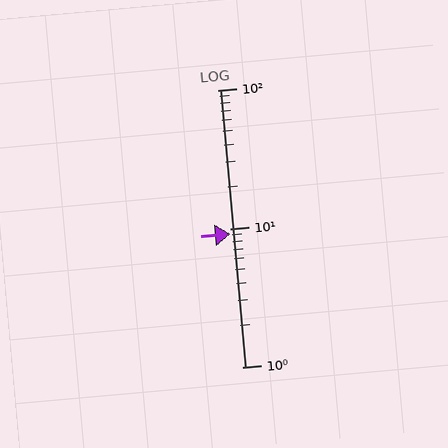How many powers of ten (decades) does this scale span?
The scale spans 2 decades, from 1 to 100.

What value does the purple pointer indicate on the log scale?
The pointer indicates approximately 9.2.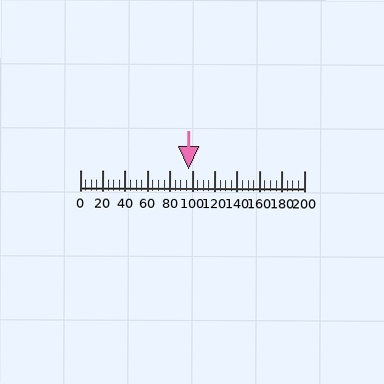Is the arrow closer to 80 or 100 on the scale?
The arrow is closer to 100.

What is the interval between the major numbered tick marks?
The major tick marks are spaced 20 units apart.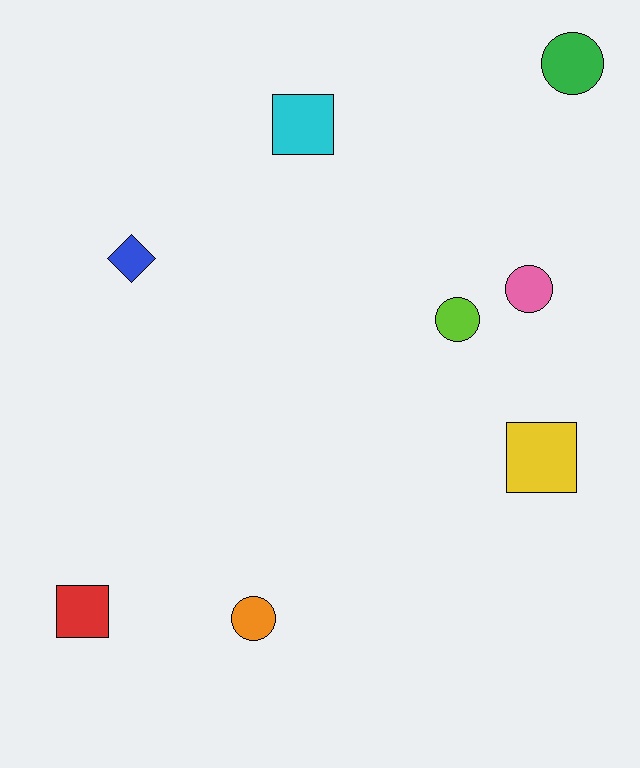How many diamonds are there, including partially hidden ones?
There is 1 diamond.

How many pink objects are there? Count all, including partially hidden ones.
There is 1 pink object.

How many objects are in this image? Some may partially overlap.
There are 8 objects.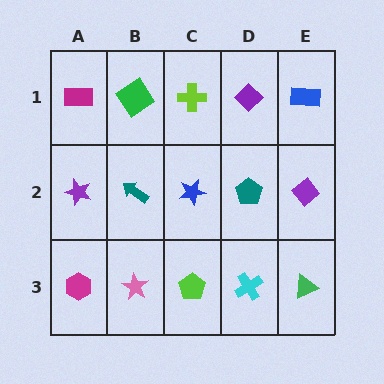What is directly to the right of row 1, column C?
A purple diamond.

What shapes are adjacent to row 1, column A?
A purple star (row 2, column A), a green diamond (row 1, column B).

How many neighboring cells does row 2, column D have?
4.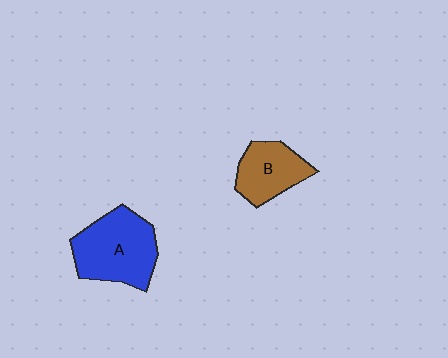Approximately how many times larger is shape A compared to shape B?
Approximately 1.5 times.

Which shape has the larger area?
Shape A (blue).